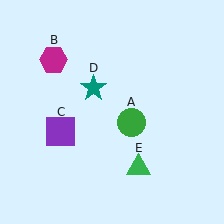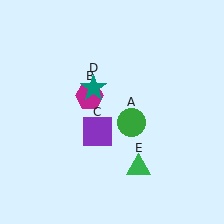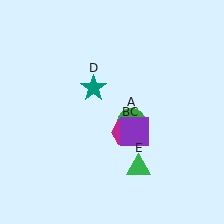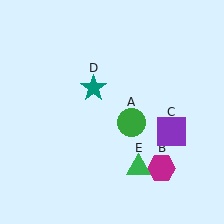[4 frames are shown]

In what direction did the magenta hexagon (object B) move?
The magenta hexagon (object B) moved down and to the right.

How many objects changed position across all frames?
2 objects changed position: magenta hexagon (object B), purple square (object C).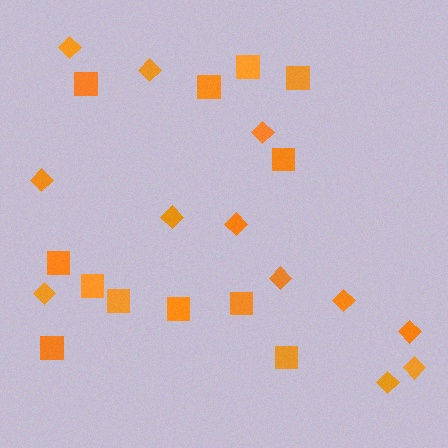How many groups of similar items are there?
There are 2 groups: one group of squares (12) and one group of diamonds (12).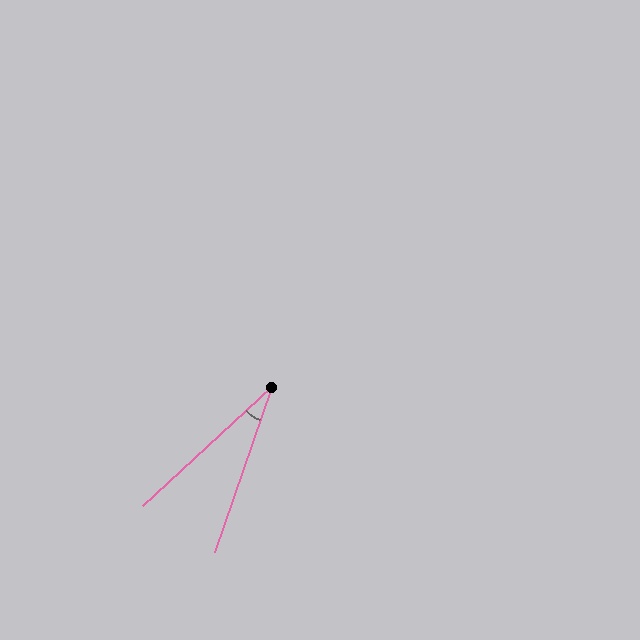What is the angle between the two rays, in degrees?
Approximately 28 degrees.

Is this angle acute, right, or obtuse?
It is acute.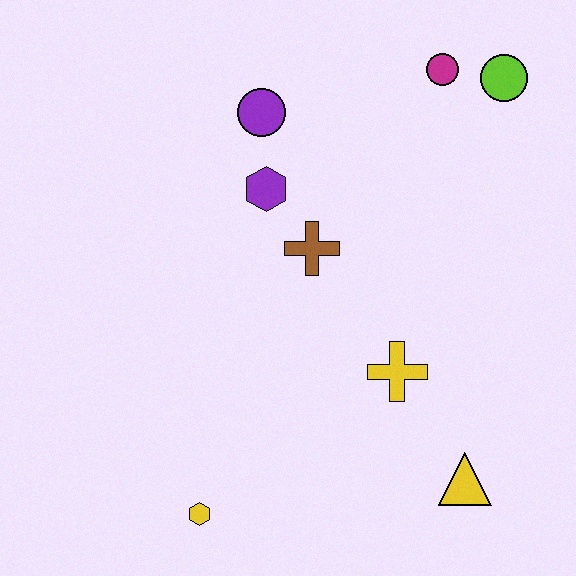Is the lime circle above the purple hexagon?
Yes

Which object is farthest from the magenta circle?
The yellow hexagon is farthest from the magenta circle.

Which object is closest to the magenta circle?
The lime circle is closest to the magenta circle.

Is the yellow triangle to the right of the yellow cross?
Yes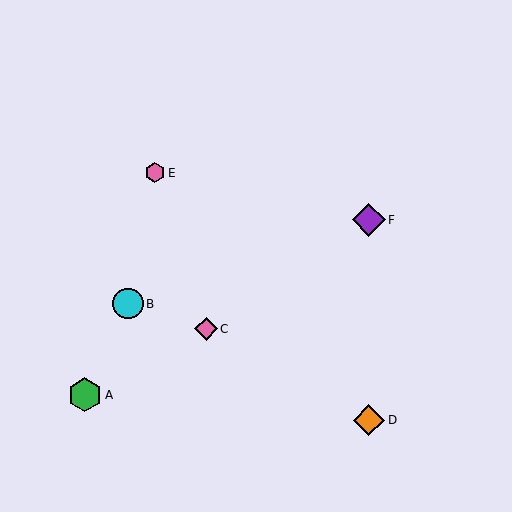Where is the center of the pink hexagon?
The center of the pink hexagon is at (155, 173).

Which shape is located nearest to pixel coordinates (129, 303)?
The cyan circle (labeled B) at (128, 304) is nearest to that location.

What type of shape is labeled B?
Shape B is a cyan circle.